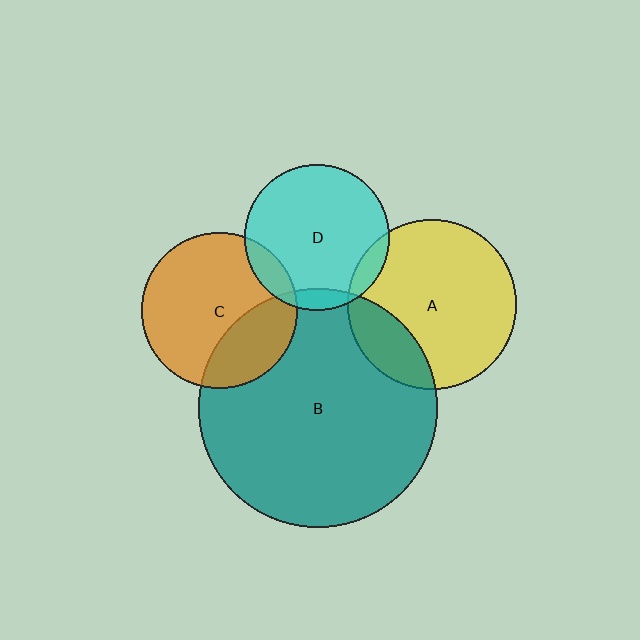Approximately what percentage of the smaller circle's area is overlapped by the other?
Approximately 20%.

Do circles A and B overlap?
Yes.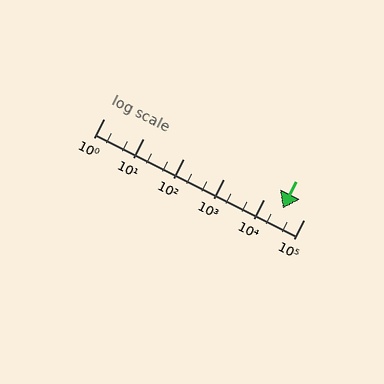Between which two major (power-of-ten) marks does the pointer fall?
The pointer is between 10000 and 100000.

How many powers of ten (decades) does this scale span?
The scale spans 5 decades, from 1 to 100000.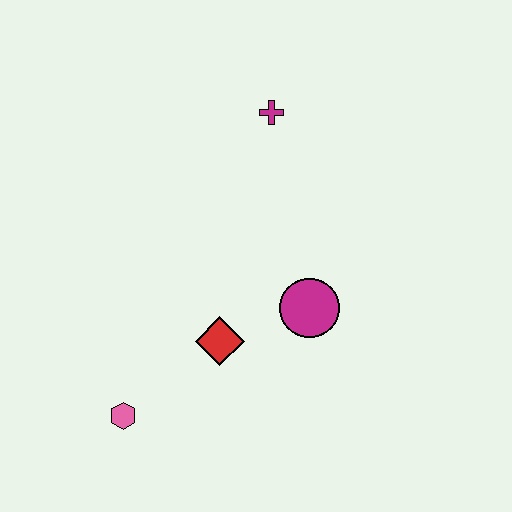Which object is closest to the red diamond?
The magenta circle is closest to the red diamond.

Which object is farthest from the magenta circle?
The pink hexagon is farthest from the magenta circle.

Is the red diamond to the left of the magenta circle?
Yes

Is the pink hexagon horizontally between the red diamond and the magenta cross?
No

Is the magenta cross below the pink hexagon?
No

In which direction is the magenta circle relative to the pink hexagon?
The magenta circle is to the right of the pink hexagon.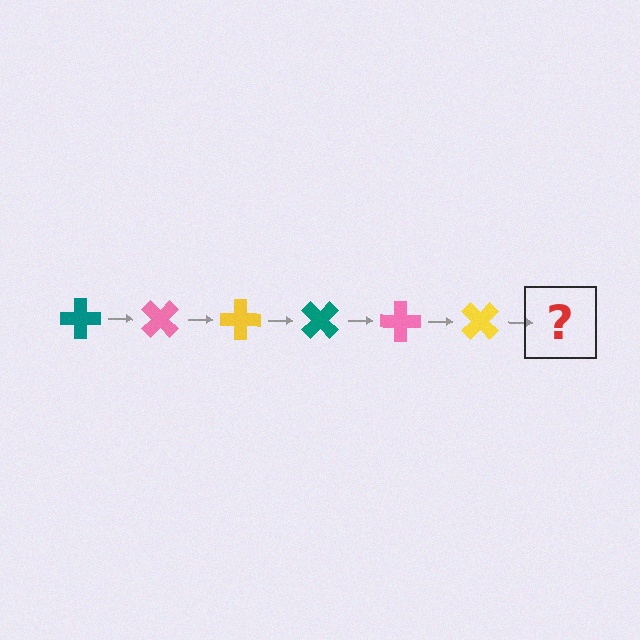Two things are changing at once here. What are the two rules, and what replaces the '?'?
The two rules are that it rotates 45 degrees each step and the color cycles through teal, pink, and yellow. The '?' should be a teal cross, rotated 270 degrees from the start.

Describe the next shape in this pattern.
It should be a teal cross, rotated 270 degrees from the start.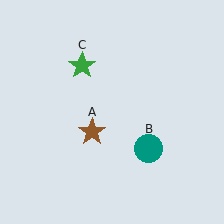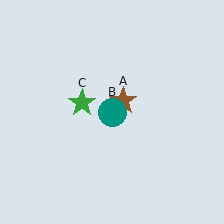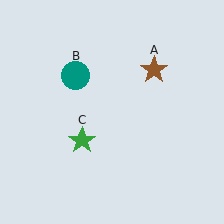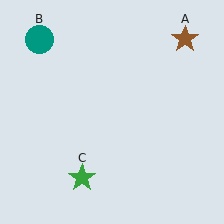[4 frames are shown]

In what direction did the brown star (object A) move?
The brown star (object A) moved up and to the right.